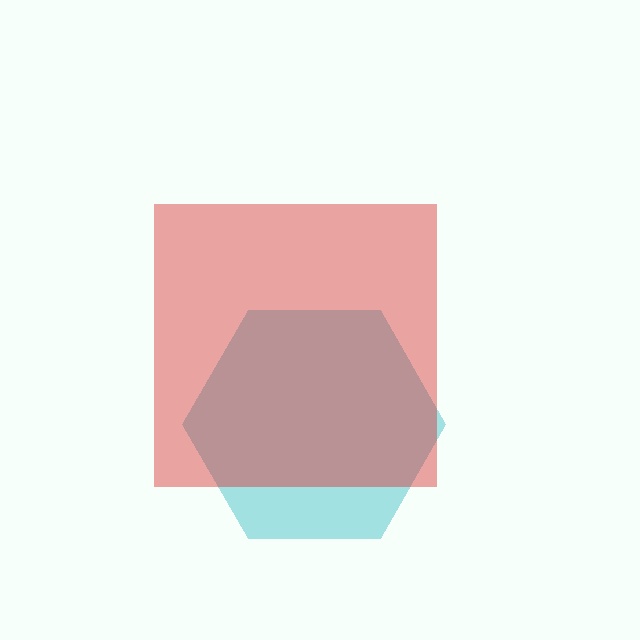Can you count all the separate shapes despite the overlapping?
Yes, there are 2 separate shapes.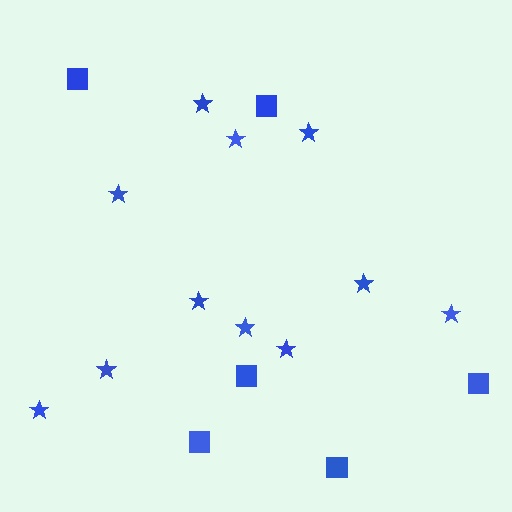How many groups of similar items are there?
There are 2 groups: one group of squares (6) and one group of stars (11).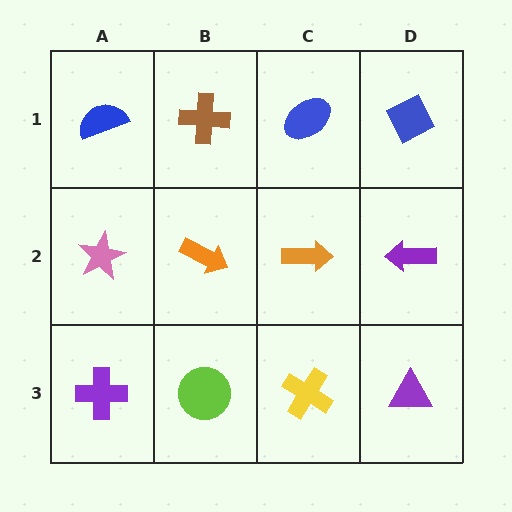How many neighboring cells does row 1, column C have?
3.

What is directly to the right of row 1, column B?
A blue ellipse.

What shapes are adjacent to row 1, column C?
An orange arrow (row 2, column C), a brown cross (row 1, column B), a blue diamond (row 1, column D).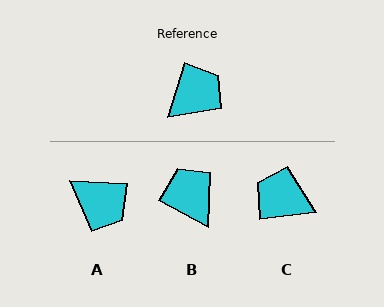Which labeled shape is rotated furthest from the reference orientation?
C, about 113 degrees away.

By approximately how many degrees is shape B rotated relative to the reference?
Approximately 78 degrees counter-clockwise.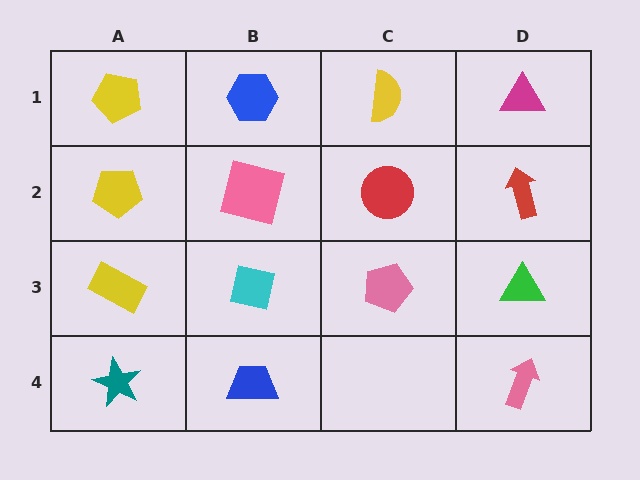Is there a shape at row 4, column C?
No, that cell is empty.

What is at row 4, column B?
A blue trapezoid.